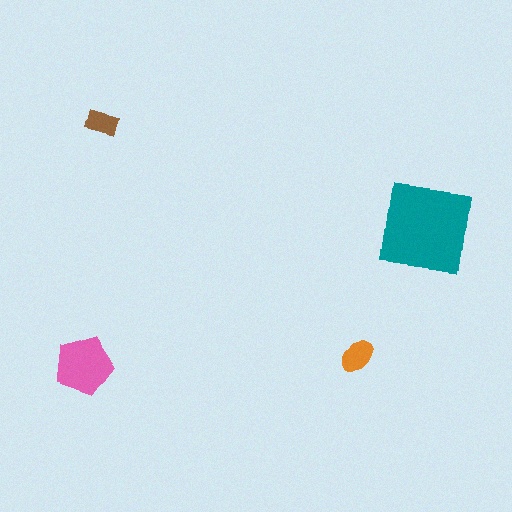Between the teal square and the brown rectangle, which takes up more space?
The teal square.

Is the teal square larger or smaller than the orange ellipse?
Larger.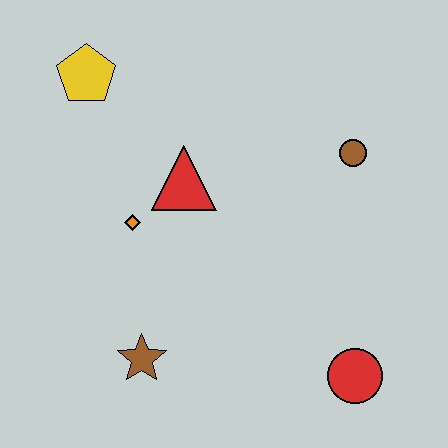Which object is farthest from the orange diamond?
The red circle is farthest from the orange diamond.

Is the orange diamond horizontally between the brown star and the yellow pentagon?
Yes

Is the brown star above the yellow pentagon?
No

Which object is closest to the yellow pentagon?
The red triangle is closest to the yellow pentagon.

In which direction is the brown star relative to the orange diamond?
The brown star is below the orange diamond.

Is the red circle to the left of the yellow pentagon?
No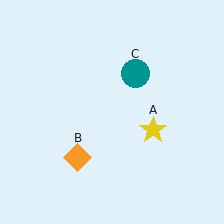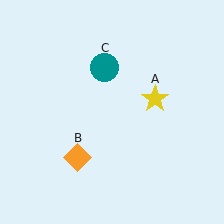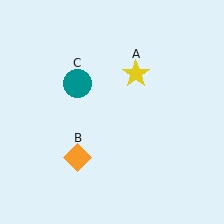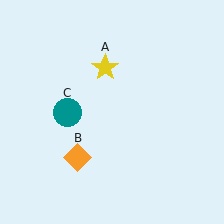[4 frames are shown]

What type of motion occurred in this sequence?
The yellow star (object A), teal circle (object C) rotated counterclockwise around the center of the scene.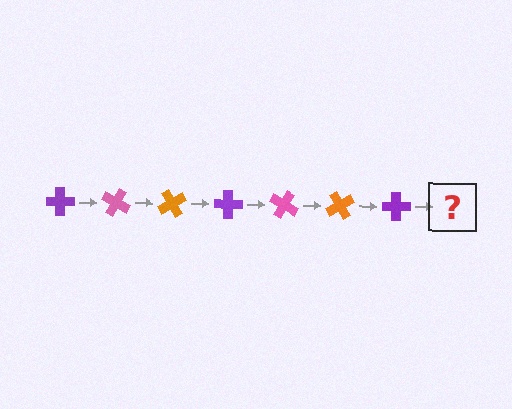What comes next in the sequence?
The next element should be a pink cross, rotated 210 degrees from the start.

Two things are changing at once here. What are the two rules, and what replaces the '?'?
The two rules are that it rotates 30 degrees each step and the color cycles through purple, pink, and orange. The '?' should be a pink cross, rotated 210 degrees from the start.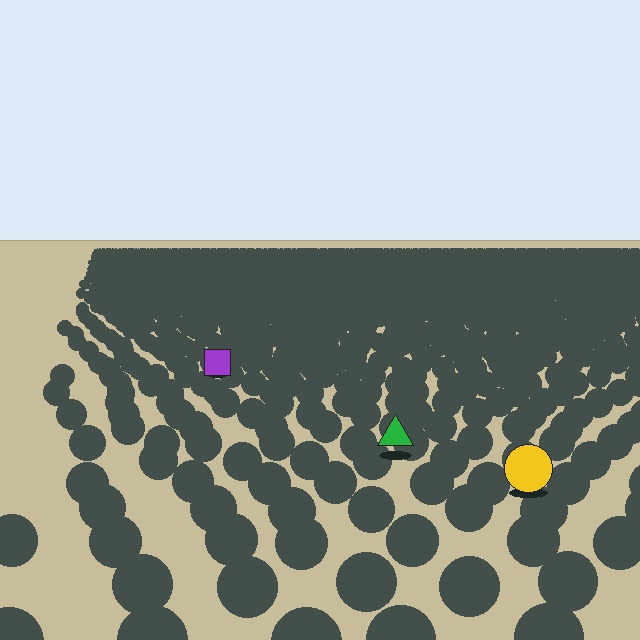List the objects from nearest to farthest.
From nearest to farthest: the yellow circle, the green triangle, the purple square.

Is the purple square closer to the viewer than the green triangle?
No. The green triangle is closer — you can tell from the texture gradient: the ground texture is coarser near it.